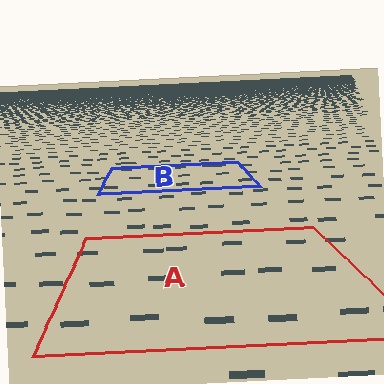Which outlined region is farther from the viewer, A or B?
Region B is farther from the viewer — the texture elements inside it appear smaller and more densely packed.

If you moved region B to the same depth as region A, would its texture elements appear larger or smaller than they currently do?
They would appear larger. At a closer depth, the same texture elements are projected at a bigger on-screen size.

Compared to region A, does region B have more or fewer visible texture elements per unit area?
Region B has more texture elements per unit area — they are packed more densely because it is farther away.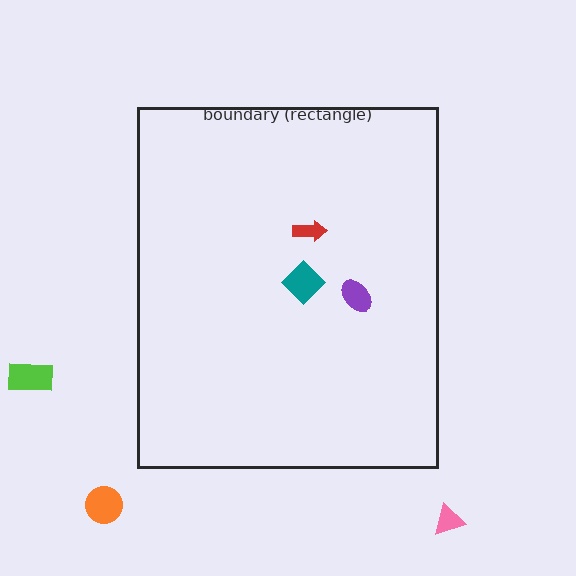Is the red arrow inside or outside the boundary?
Inside.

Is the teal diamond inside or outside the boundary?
Inside.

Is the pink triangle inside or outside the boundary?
Outside.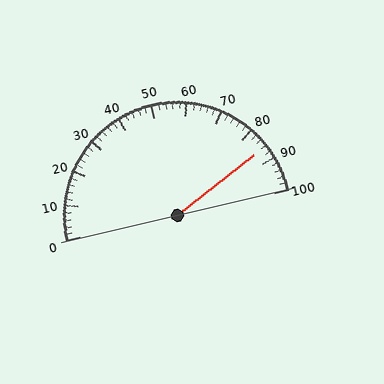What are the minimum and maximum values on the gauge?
The gauge ranges from 0 to 100.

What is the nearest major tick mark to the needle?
The nearest major tick mark is 90.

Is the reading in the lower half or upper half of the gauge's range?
The reading is in the upper half of the range (0 to 100).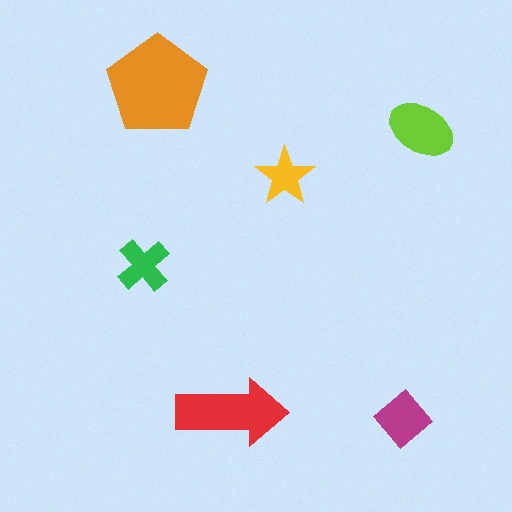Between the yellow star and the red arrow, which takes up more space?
The red arrow.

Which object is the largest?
The orange pentagon.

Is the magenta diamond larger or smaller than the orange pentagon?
Smaller.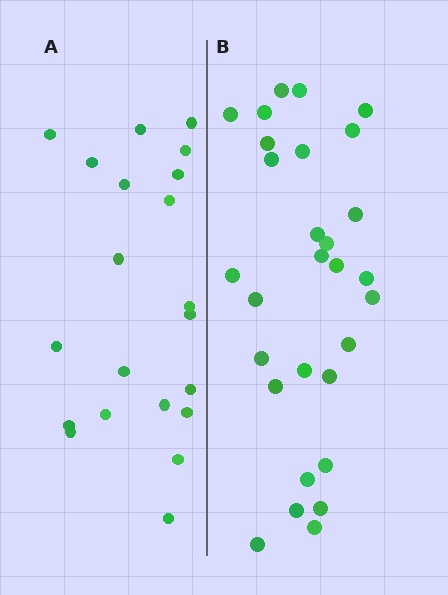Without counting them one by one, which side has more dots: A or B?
Region B (the right region) has more dots.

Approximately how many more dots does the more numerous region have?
Region B has roughly 8 or so more dots than region A.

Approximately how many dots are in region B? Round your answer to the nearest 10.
About 30 dots. (The exact count is 29, which rounds to 30.)